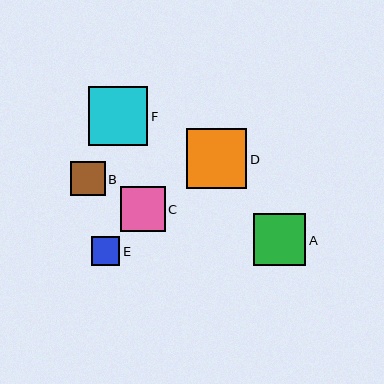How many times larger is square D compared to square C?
Square D is approximately 1.3 times the size of square C.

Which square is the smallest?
Square E is the smallest with a size of approximately 28 pixels.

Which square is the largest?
Square D is the largest with a size of approximately 60 pixels.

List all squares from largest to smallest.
From largest to smallest: D, F, A, C, B, E.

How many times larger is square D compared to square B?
Square D is approximately 1.7 times the size of square B.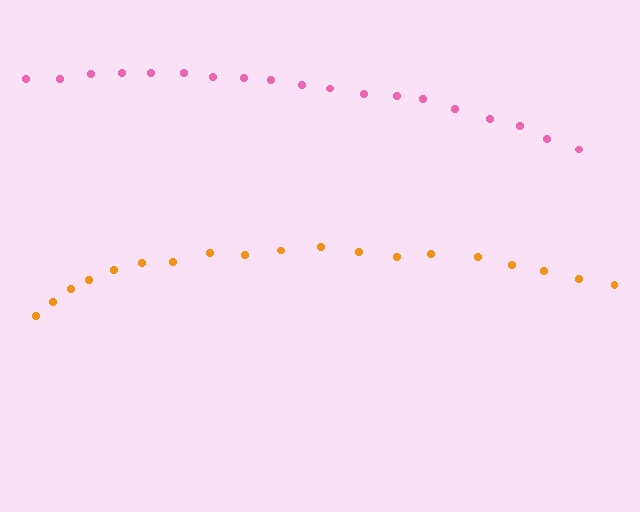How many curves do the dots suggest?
There are 2 distinct paths.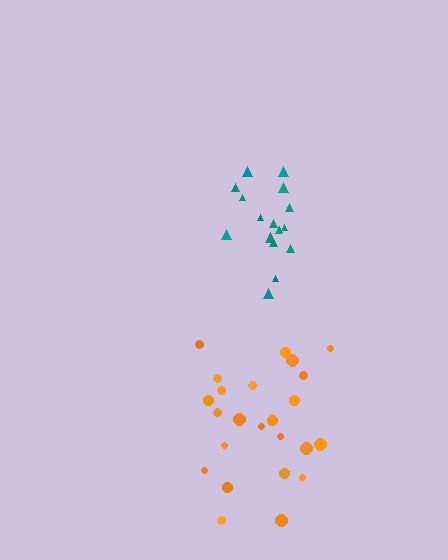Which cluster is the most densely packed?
Teal.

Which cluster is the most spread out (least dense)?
Orange.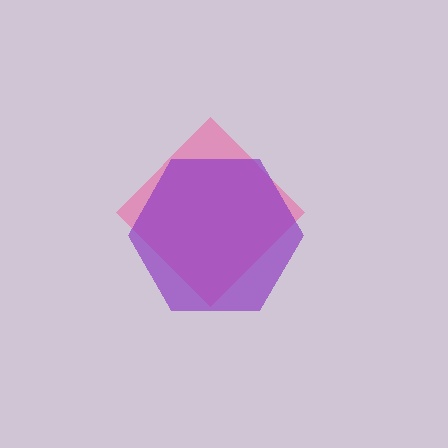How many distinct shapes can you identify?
There are 2 distinct shapes: a pink diamond, a purple hexagon.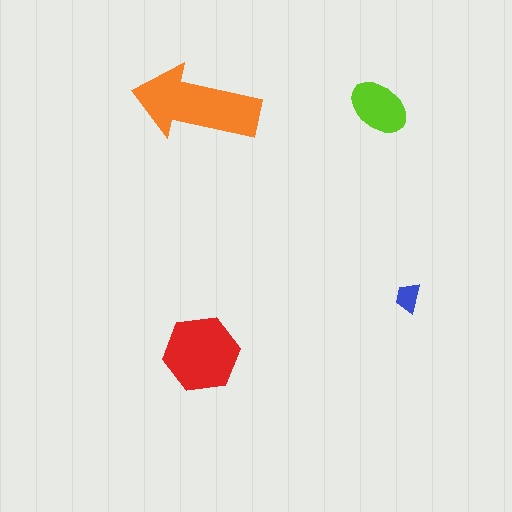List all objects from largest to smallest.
The orange arrow, the red hexagon, the lime ellipse, the blue trapezoid.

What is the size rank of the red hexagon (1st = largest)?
2nd.